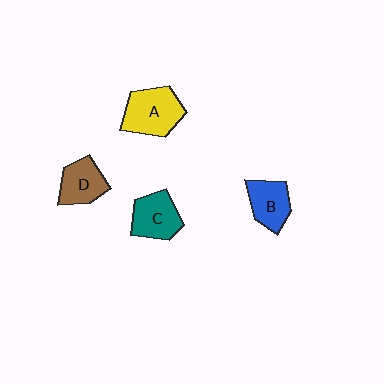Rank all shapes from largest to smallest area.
From largest to smallest: A (yellow), C (teal), D (brown), B (blue).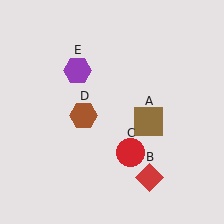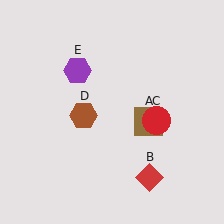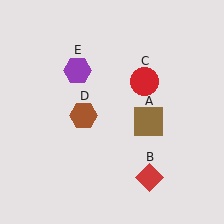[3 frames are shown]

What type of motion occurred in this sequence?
The red circle (object C) rotated counterclockwise around the center of the scene.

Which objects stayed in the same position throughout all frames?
Brown square (object A) and red diamond (object B) and brown hexagon (object D) and purple hexagon (object E) remained stationary.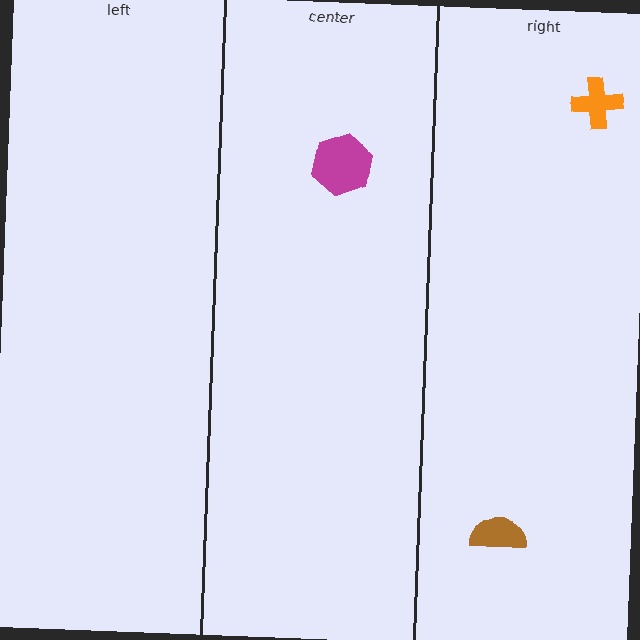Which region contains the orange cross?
The right region.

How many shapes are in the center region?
1.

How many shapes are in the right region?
2.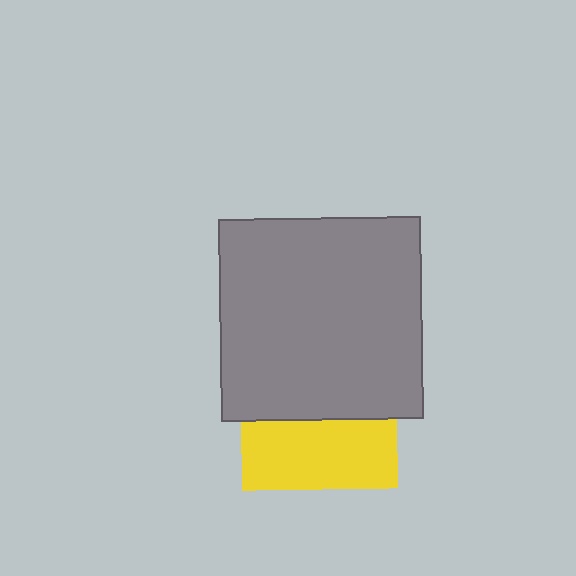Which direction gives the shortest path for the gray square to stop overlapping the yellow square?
Moving up gives the shortest separation.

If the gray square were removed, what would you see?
You would see the complete yellow square.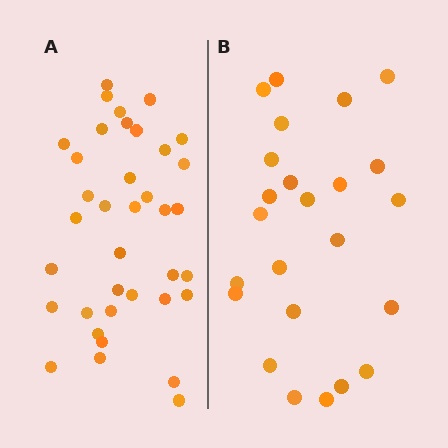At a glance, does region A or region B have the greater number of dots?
Region A (the left region) has more dots.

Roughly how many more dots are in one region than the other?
Region A has approximately 15 more dots than region B.